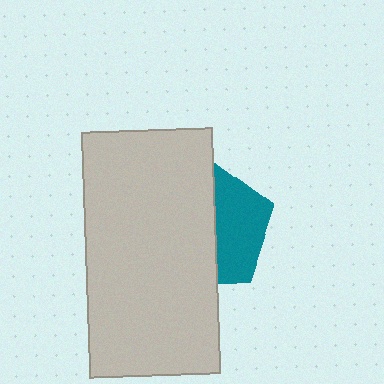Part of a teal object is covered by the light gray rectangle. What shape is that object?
It is a pentagon.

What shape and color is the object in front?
The object in front is a light gray rectangle.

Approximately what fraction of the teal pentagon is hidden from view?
Roughly 59% of the teal pentagon is hidden behind the light gray rectangle.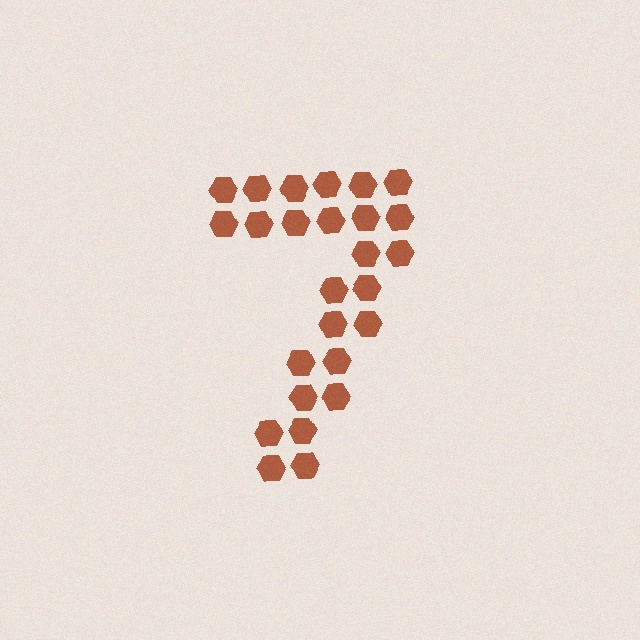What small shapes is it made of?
It is made of small hexagons.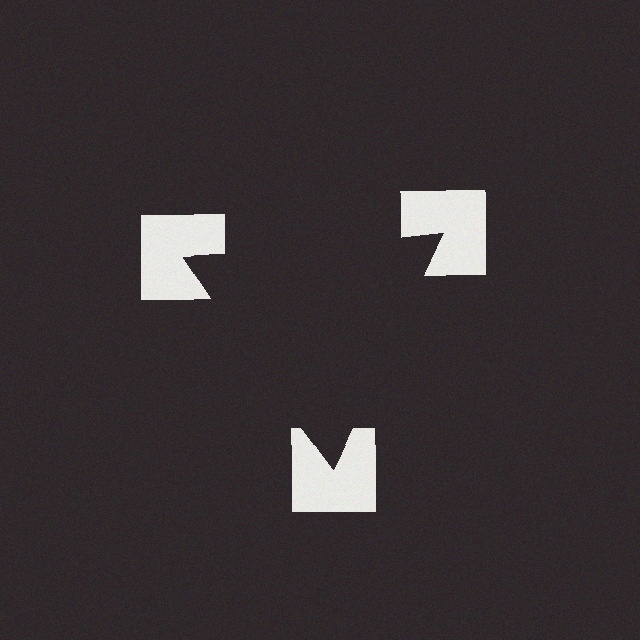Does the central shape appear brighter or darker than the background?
It typically appears slightly darker than the background, even though no actual brightness change is drawn.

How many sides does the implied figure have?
3 sides.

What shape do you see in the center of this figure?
An illusory triangle — its edges are inferred from the aligned wedge cuts in the notched squares, not physically drawn.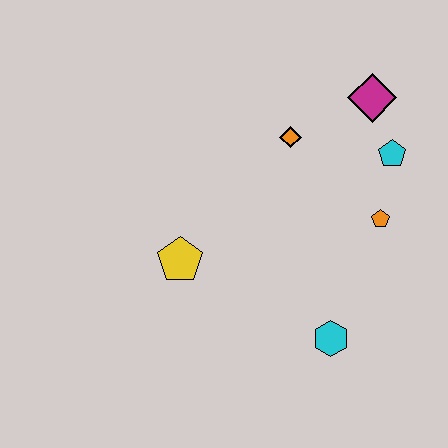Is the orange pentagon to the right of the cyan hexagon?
Yes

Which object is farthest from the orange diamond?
The cyan hexagon is farthest from the orange diamond.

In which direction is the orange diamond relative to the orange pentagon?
The orange diamond is to the left of the orange pentagon.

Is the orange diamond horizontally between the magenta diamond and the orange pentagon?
No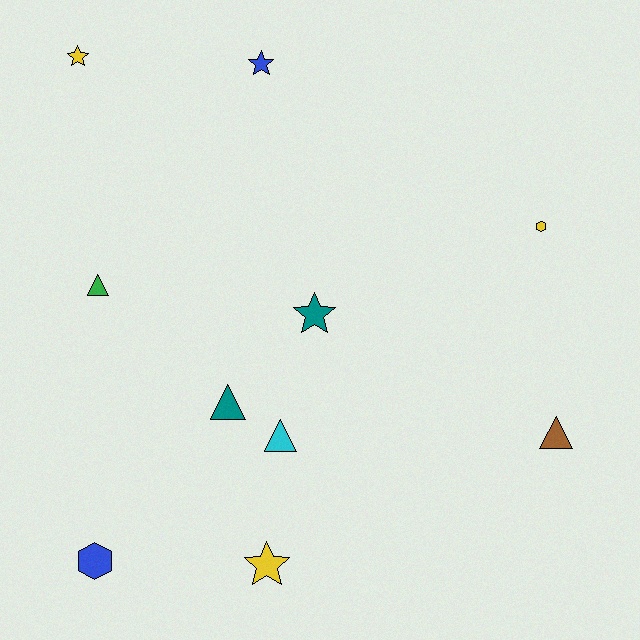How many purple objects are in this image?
There are no purple objects.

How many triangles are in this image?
There are 4 triangles.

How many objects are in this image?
There are 10 objects.